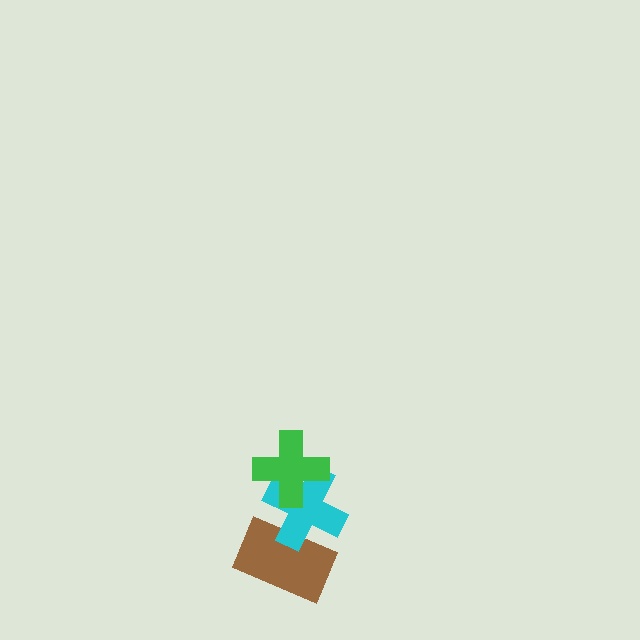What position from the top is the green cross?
The green cross is 1st from the top.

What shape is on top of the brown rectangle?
The cyan cross is on top of the brown rectangle.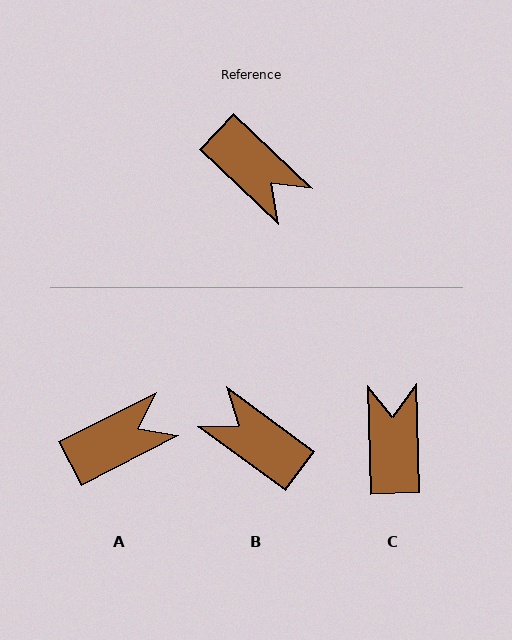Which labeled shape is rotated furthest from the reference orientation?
B, about 173 degrees away.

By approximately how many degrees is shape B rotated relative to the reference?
Approximately 173 degrees clockwise.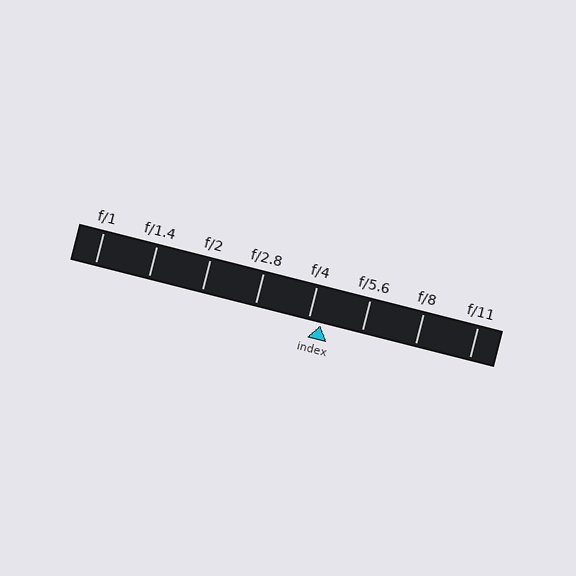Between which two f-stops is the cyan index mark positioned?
The index mark is between f/4 and f/5.6.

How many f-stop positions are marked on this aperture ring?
There are 8 f-stop positions marked.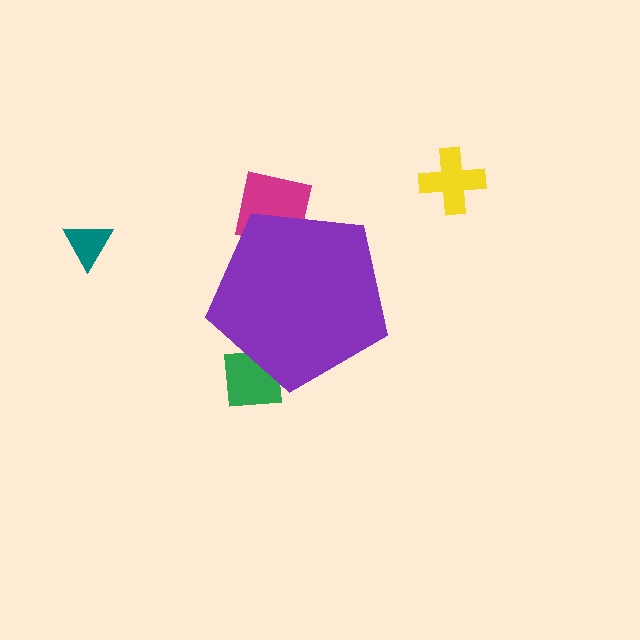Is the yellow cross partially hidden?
No, the yellow cross is fully visible.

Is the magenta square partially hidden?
Yes, the magenta square is partially hidden behind the purple pentagon.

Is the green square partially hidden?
Yes, the green square is partially hidden behind the purple pentagon.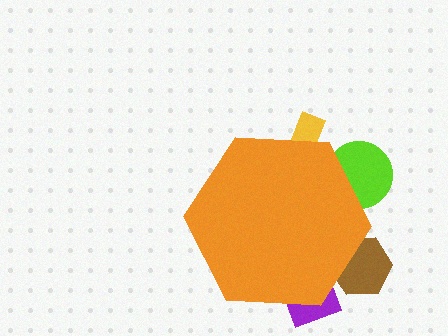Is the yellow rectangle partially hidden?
Yes, the yellow rectangle is partially hidden behind the orange hexagon.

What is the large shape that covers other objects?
An orange hexagon.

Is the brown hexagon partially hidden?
Yes, the brown hexagon is partially hidden behind the orange hexagon.